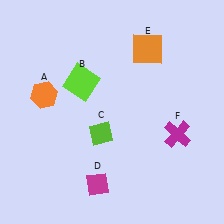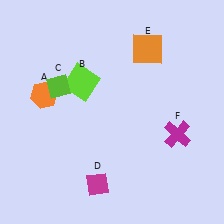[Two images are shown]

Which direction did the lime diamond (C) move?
The lime diamond (C) moved up.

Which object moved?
The lime diamond (C) moved up.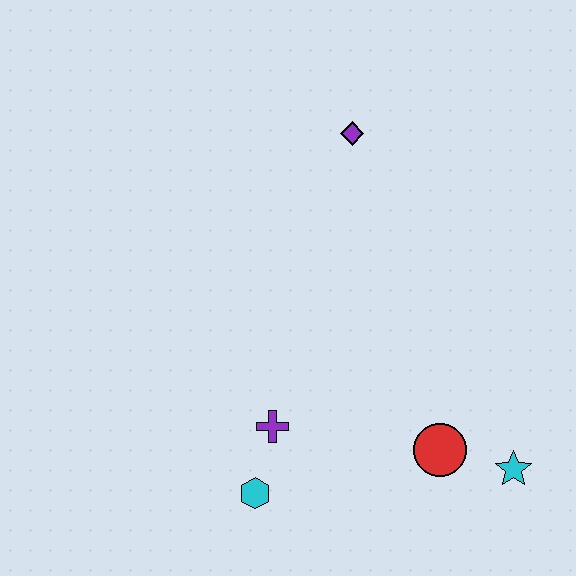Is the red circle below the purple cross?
Yes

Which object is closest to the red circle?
The cyan star is closest to the red circle.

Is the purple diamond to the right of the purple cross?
Yes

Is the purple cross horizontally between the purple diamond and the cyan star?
No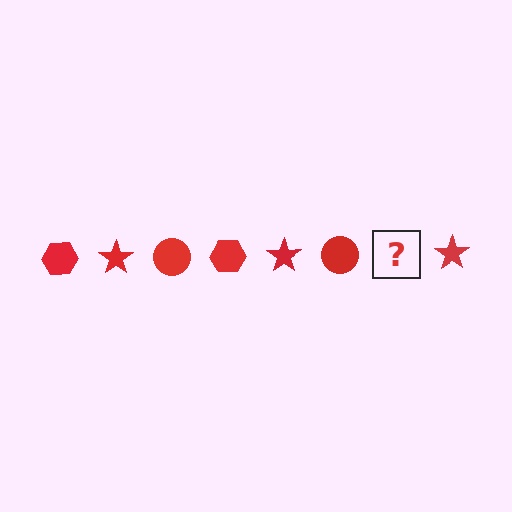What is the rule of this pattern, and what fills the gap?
The rule is that the pattern cycles through hexagon, star, circle shapes in red. The gap should be filled with a red hexagon.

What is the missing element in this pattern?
The missing element is a red hexagon.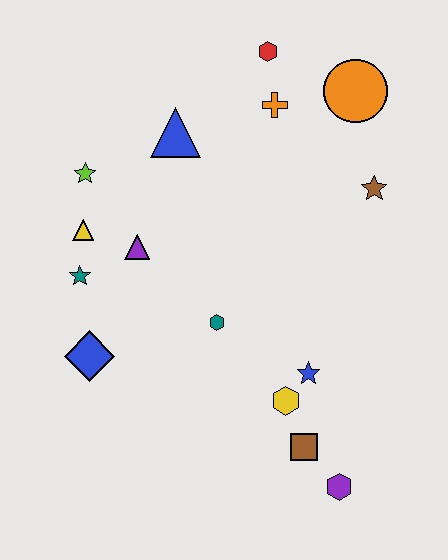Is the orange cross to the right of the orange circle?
No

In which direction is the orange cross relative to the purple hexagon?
The orange cross is above the purple hexagon.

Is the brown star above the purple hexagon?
Yes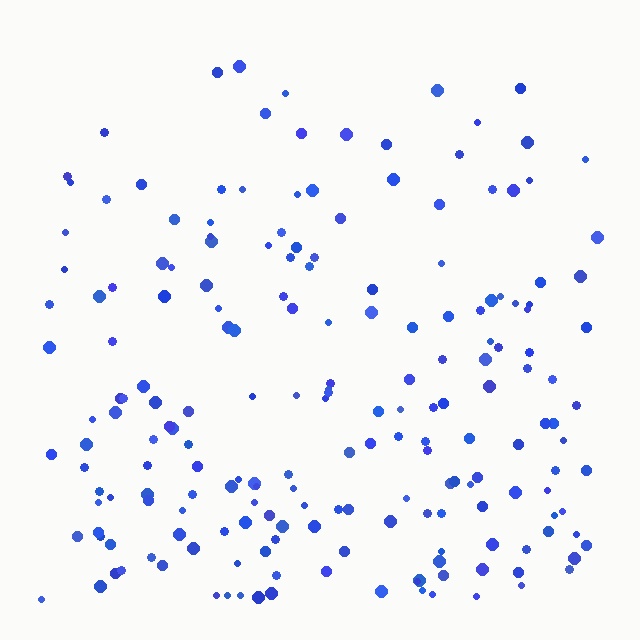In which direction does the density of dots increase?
From top to bottom, with the bottom side densest.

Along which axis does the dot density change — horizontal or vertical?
Vertical.